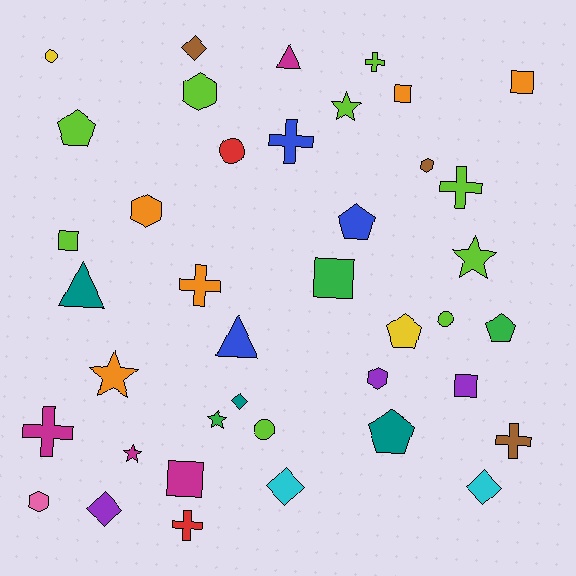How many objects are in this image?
There are 40 objects.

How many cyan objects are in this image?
There are 2 cyan objects.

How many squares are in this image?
There are 6 squares.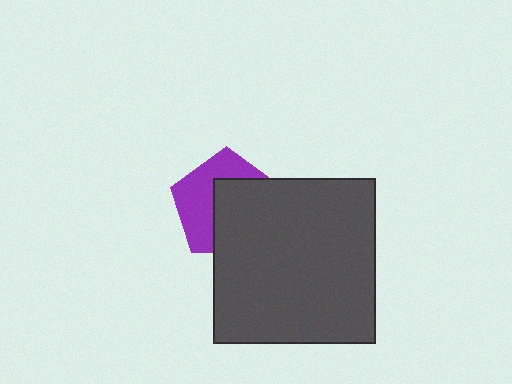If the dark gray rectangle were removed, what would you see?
You would see the complete purple pentagon.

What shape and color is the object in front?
The object in front is a dark gray rectangle.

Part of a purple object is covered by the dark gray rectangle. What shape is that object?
It is a pentagon.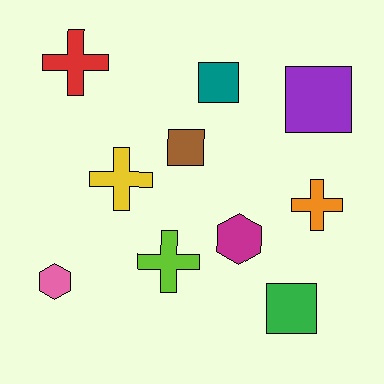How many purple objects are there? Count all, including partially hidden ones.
There is 1 purple object.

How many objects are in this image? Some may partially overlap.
There are 10 objects.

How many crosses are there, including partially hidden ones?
There are 4 crosses.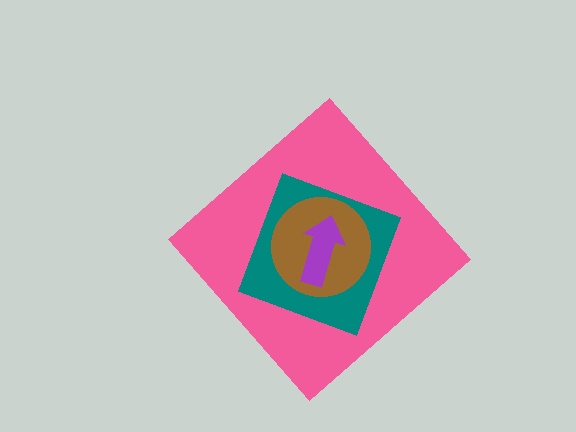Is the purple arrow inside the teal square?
Yes.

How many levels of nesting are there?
4.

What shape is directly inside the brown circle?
The purple arrow.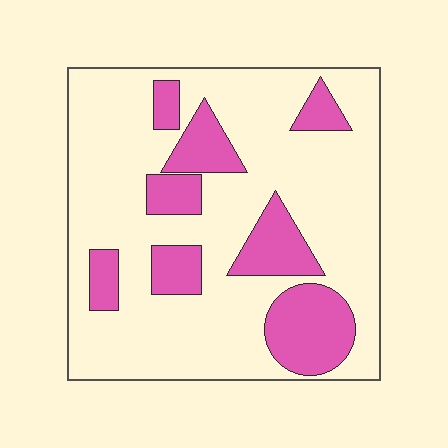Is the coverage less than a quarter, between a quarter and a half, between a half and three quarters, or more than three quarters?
Less than a quarter.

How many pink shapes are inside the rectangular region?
8.